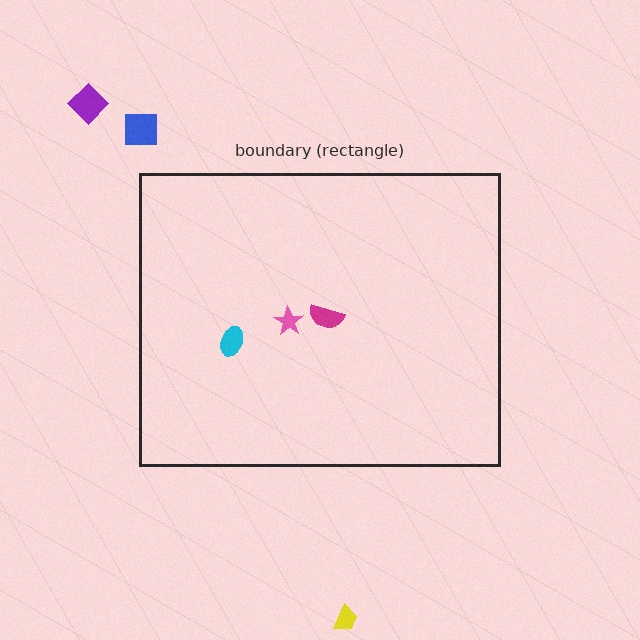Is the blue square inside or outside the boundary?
Outside.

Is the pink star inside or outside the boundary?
Inside.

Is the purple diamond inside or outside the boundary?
Outside.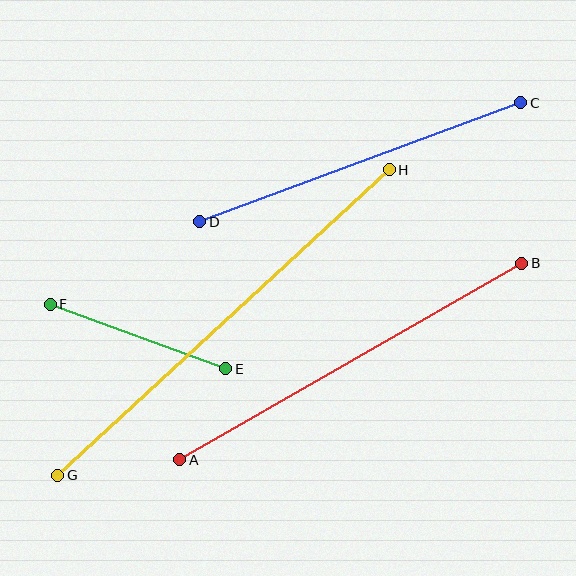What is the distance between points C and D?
The distance is approximately 342 pixels.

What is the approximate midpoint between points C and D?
The midpoint is at approximately (360, 162) pixels.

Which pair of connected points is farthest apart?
Points G and H are farthest apart.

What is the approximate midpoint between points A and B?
The midpoint is at approximately (351, 361) pixels.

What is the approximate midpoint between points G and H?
The midpoint is at approximately (224, 322) pixels.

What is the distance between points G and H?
The distance is approximately 451 pixels.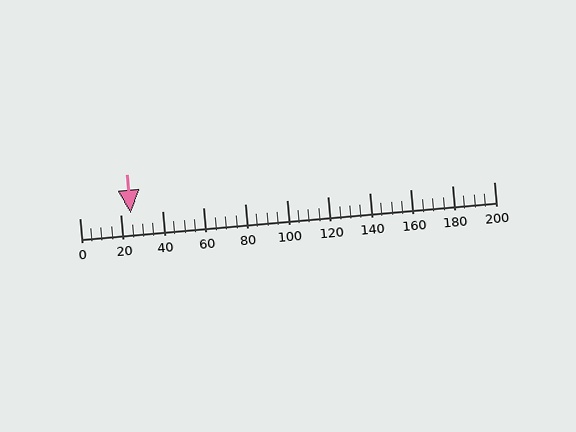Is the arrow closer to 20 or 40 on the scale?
The arrow is closer to 20.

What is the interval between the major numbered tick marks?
The major tick marks are spaced 20 units apart.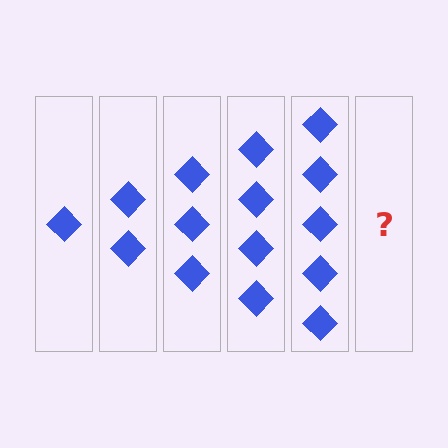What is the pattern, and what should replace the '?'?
The pattern is that each step adds one more diamond. The '?' should be 6 diamonds.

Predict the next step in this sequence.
The next step is 6 diamonds.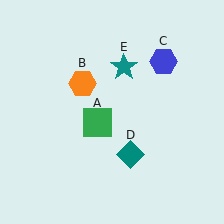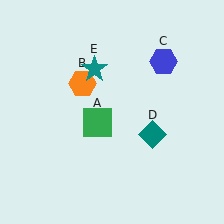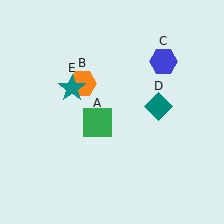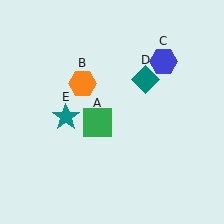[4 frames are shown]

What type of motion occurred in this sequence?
The teal diamond (object D), teal star (object E) rotated counterclockwise around the center of the scene.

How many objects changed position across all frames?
2 objects changed position: teal diamond (object D), teal star (object E).